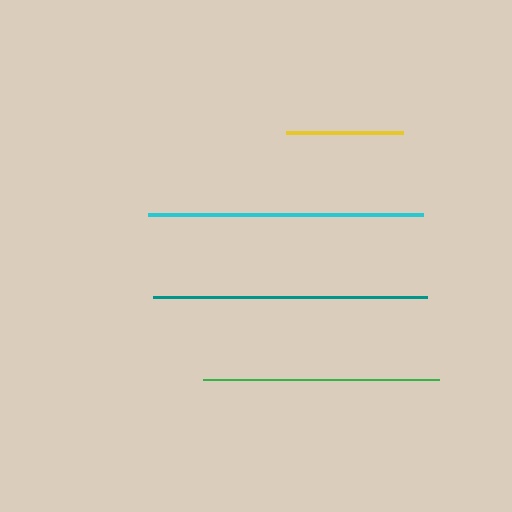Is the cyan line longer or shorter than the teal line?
The cyan line is longer than the teal line.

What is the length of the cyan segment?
The cyan segment is approximately 275 pixels long.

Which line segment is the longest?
The cyan line is the longest at approximately 275 pixels.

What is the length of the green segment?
The green segment is approximately 236 pixels long.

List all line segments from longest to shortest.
From longest to shortest: cyan, teal, green, yellow.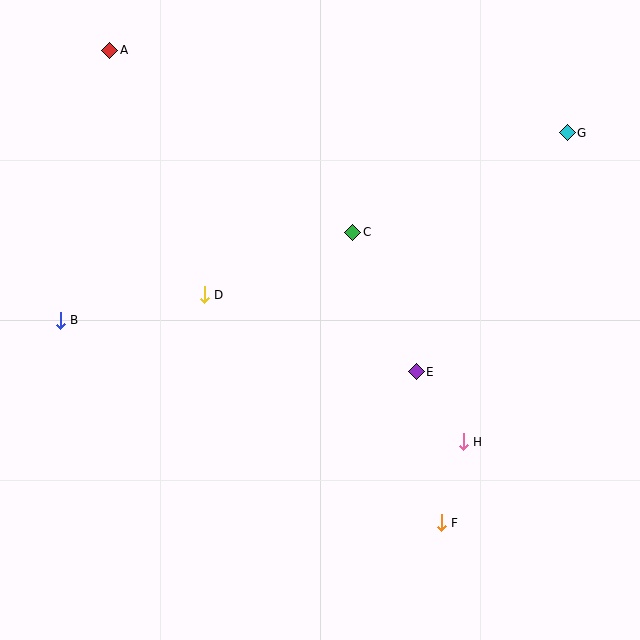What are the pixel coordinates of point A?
Point A is at (110, 50).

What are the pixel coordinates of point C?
Point C is at (353, 232).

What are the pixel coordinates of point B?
Point B is at (60, 320).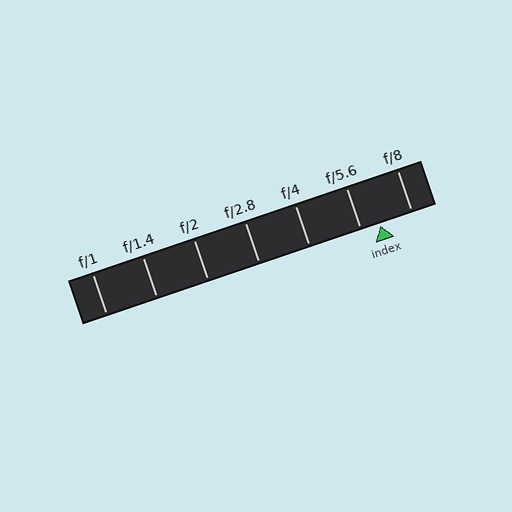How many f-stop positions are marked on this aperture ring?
There are 7 f-stop positions marked.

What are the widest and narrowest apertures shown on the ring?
The widest aperture shown is f/1 and the narrowest is f/8.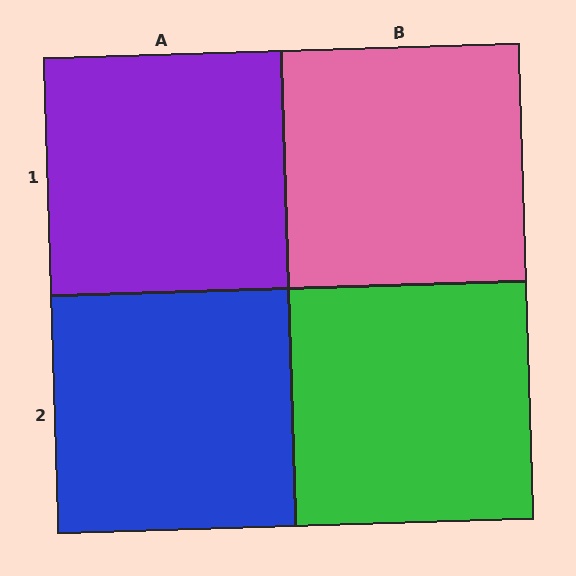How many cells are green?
1 cell is green.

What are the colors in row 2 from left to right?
Blue, green.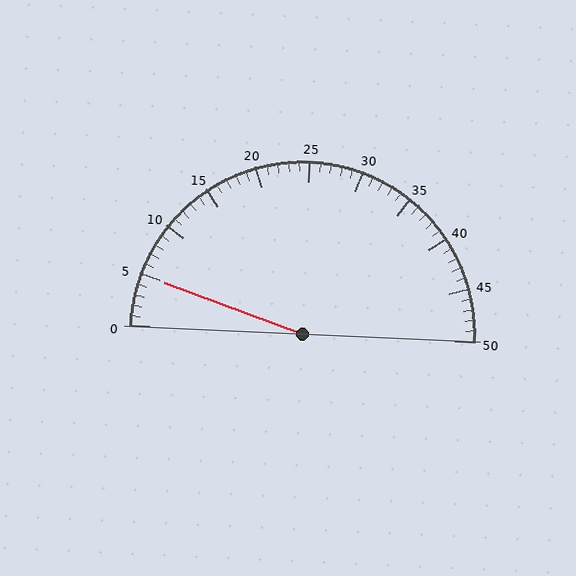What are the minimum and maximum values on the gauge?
The gauge ranges from 0 to 50.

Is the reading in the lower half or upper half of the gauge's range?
The reading is in the lower half of the range (0 to 50).